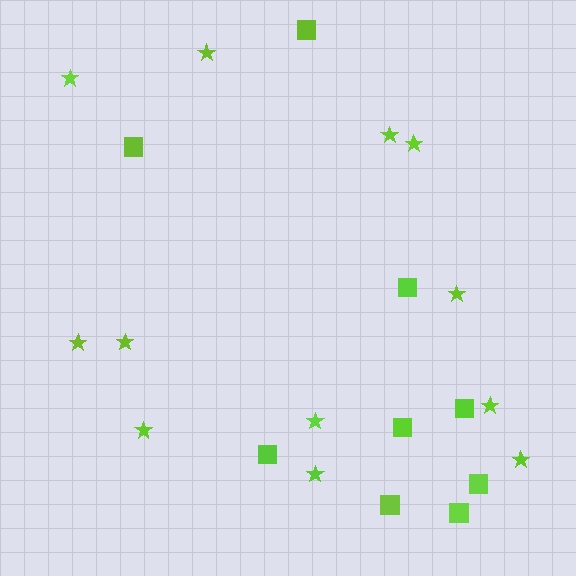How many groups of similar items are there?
There are 2 groups: one group of squares (9) and one group of stars (12).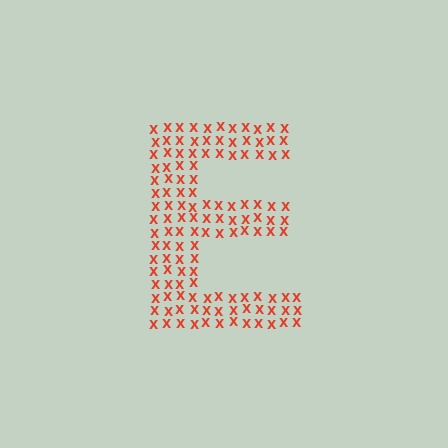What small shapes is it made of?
It is made of small letter X's.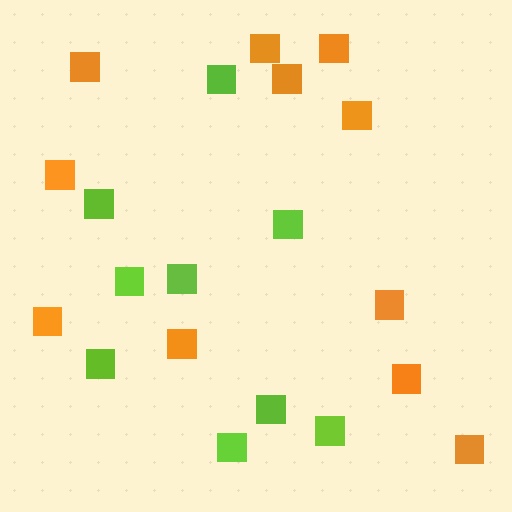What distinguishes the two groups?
There are 2 groups: one group of orange squares (11) and one group of lime squares (9).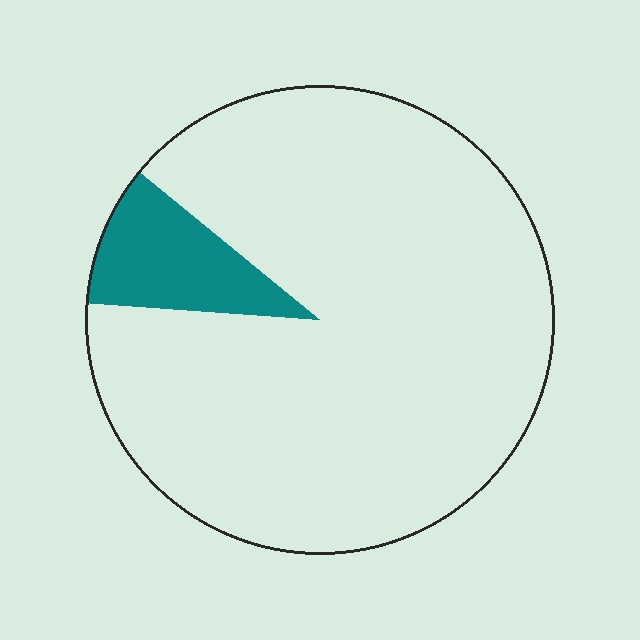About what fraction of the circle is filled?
About one tenth (1/10).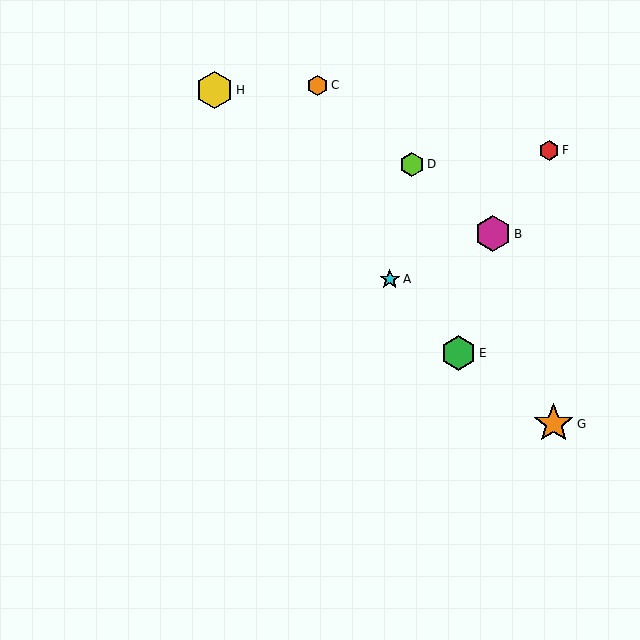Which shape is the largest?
The orange star (labeled G) is the largest.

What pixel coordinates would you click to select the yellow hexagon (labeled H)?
Click at (215, 90) to select the yellow hexagon H.